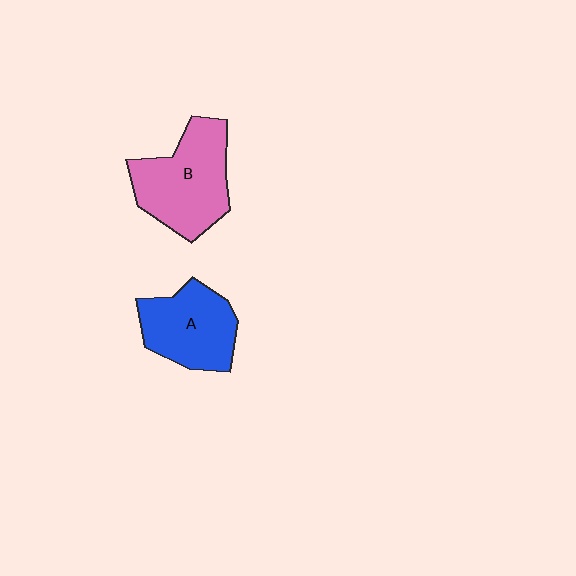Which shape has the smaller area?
Shape A (blue).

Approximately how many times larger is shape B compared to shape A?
Approximately 1.2 times.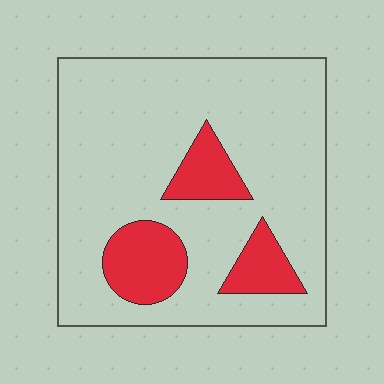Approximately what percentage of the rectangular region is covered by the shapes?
Approximately 20%.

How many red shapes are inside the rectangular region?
3.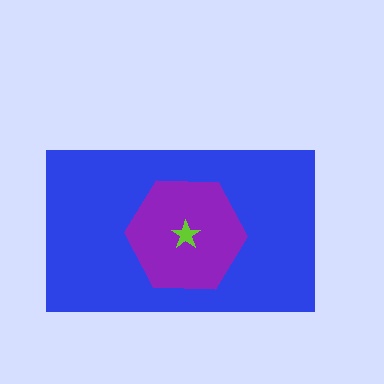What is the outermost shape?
The blue rectangle.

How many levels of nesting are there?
3.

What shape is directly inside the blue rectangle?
The purple hexagon.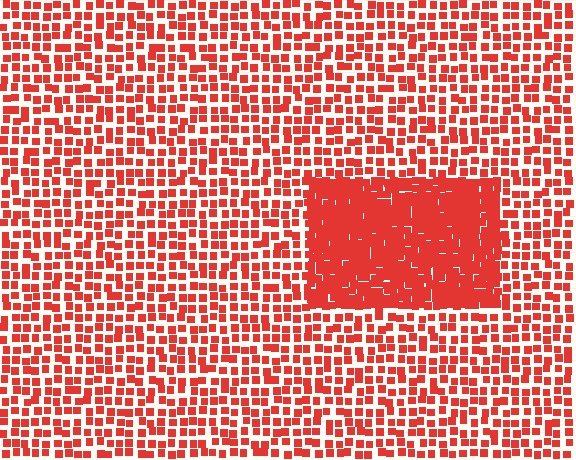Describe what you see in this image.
The image contains small red elements arranged at two different densities. A rectangle-shaped region is visible where the elements are more densely packed than the surrounding area.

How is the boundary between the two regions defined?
The boundary is defined by a change in element density (approximately 2.3x ratio). All elements are the same color, size, and shape.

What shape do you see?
I see a rectangle.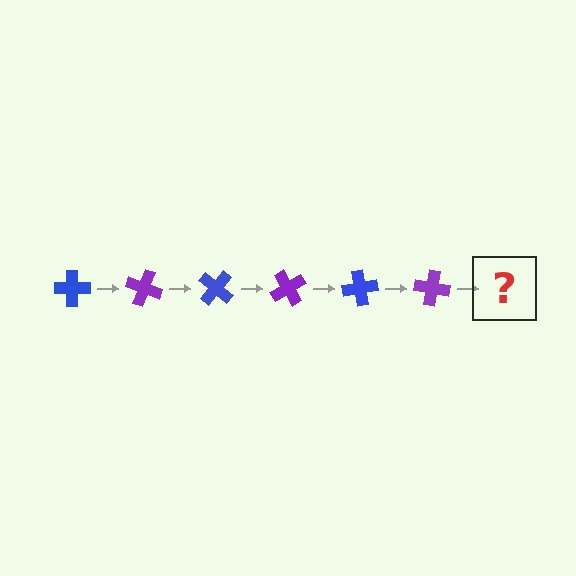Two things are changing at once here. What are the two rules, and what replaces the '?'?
The two rules are that it rotates 20 degrees each step and the color cycles through blue and purple. The '?' should be a blue cross, rotated 120 degrees from the start.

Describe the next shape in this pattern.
It should be a blue cross, rotated 120 degrees from the start.